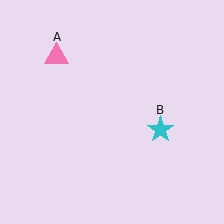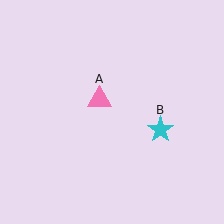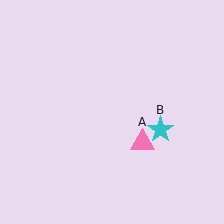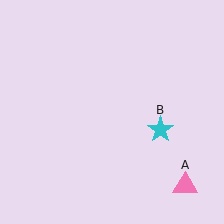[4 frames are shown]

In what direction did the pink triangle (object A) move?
The pink triangle (object A) moved down and to the right.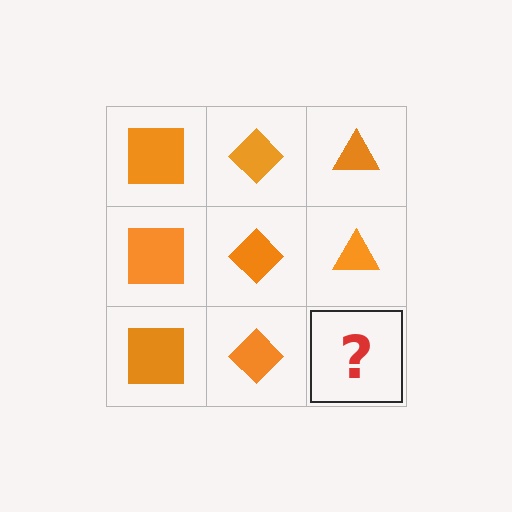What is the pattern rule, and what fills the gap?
The rule is that each column has a consistent shape. The gap should be filled with an orange triangle.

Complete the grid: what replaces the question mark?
The question mark should be replaced with an orange triangle.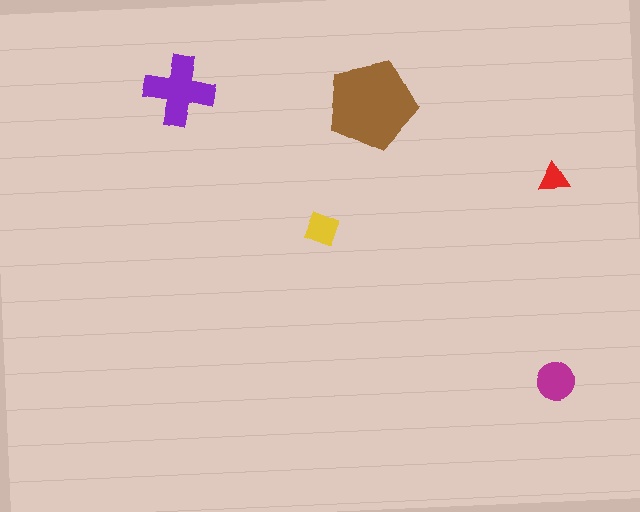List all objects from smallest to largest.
The red triangle, the yellow diamond, the magenta circle, the purple cross, the brown pentagon.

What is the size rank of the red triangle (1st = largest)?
5th.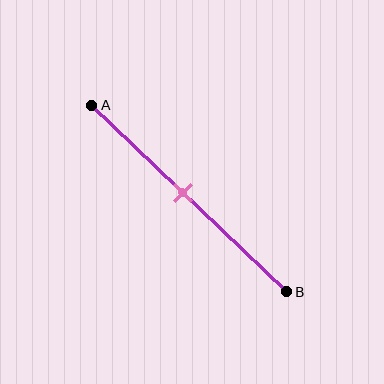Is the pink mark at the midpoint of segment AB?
No, the mark is at about 45% from A, not at the 50% midpoint.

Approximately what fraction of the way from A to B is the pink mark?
The pink mark is approximately 45% of the way from A to B.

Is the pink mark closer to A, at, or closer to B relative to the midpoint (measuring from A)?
The pink mark is closer to point A than the midpoint of segment AB.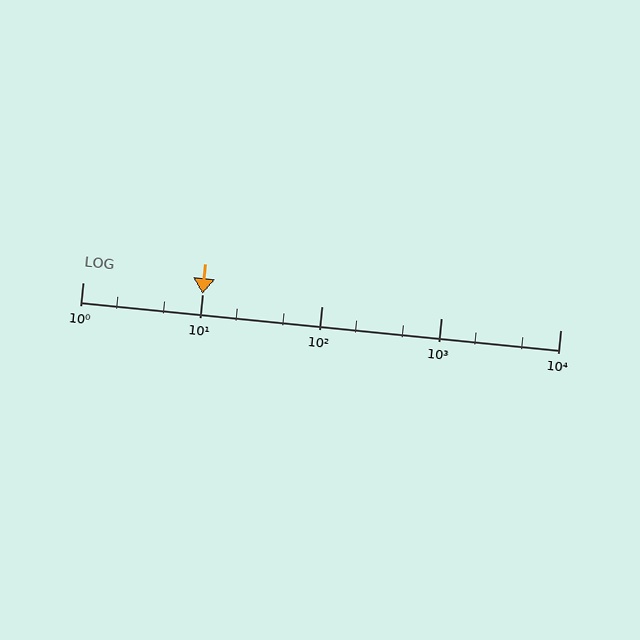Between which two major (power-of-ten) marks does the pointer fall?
The pointer is between 10 and 100.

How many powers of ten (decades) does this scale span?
The scale spans 4 decades, from 1 to 10000.